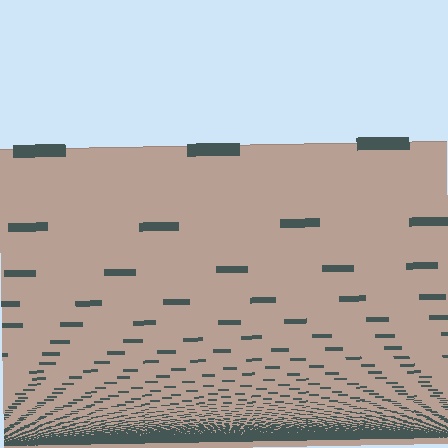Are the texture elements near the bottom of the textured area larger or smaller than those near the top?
Smaller. The gradient is inverted — elements near the bottom are smaller and denser.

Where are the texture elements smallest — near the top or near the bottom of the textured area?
Near the bottom.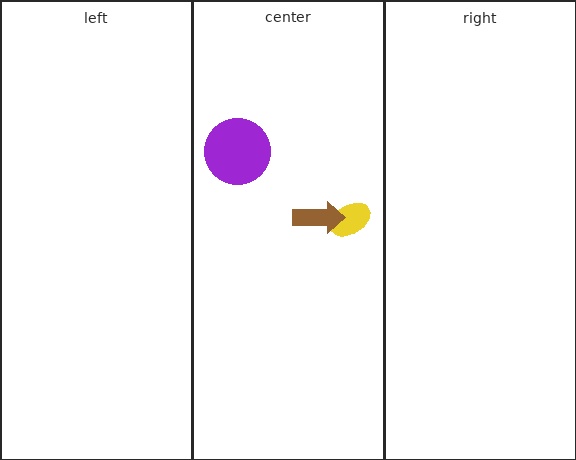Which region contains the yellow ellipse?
The center region.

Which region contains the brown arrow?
The center region.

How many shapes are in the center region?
3.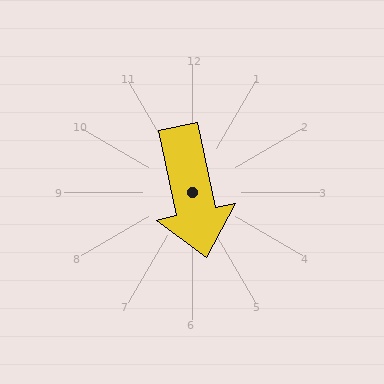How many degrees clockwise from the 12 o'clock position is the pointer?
Approximately 168 degrees.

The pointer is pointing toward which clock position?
Roughly 6 o'clock.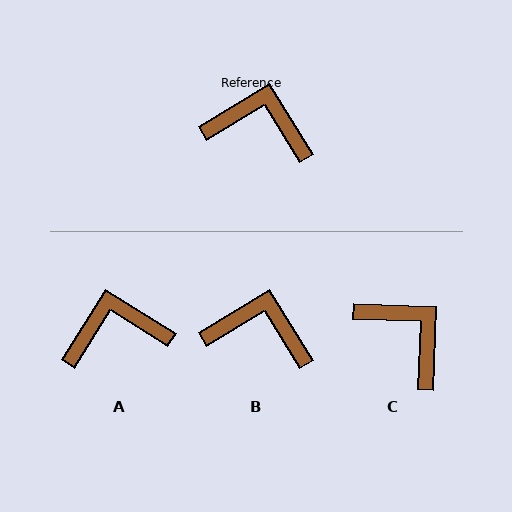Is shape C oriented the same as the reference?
No, it is off by about 34 degrees.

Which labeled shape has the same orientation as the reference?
B.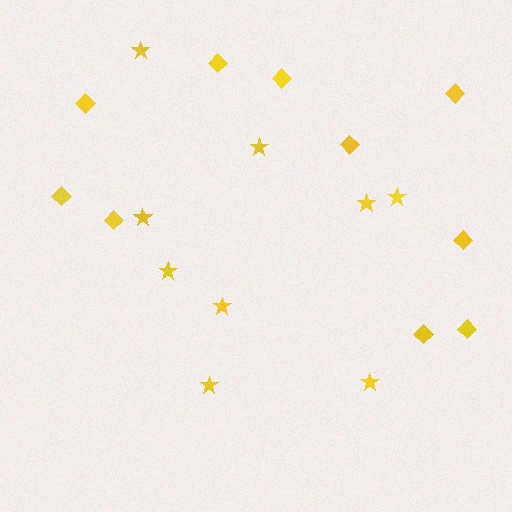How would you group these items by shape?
There are 2 groups: one group of diamonds (10) and one group of stars (9).